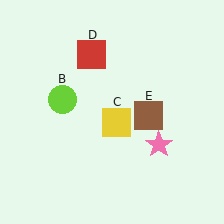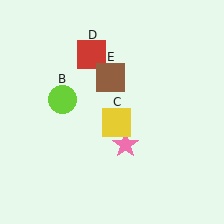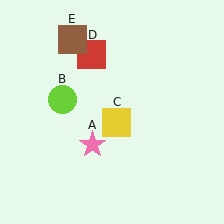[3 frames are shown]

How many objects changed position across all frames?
2 objects changed position: pink star (object A), brown square (object E).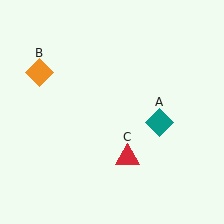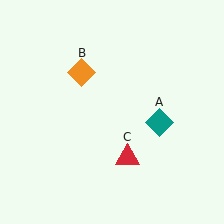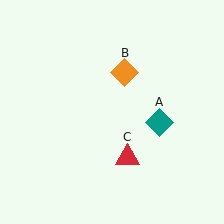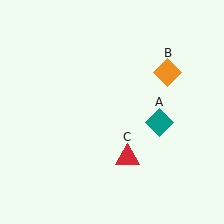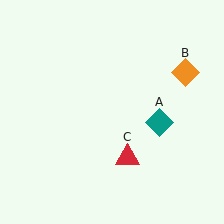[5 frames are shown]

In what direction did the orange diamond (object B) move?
The orange diamond (object B) moved right.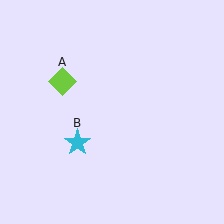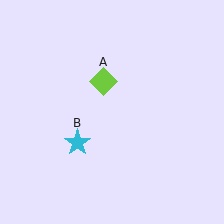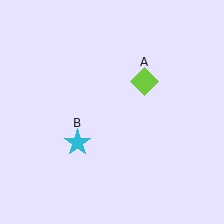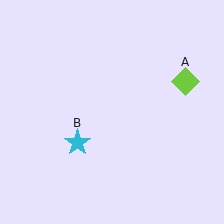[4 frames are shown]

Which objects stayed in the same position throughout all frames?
Cyan star (object B) remained stationary.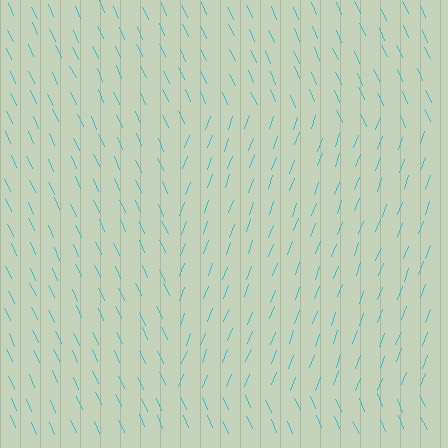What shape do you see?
I see a rectangle.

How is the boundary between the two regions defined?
The boundary is defined purely by a change in line orientation (approximately 45 degrees difference). All lines are the same color and thickness.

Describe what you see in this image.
The image is filled with small cyan line segments. A rectangle region in the image has lines oriented differently from the surrounding lines, creating a visible texture boundary.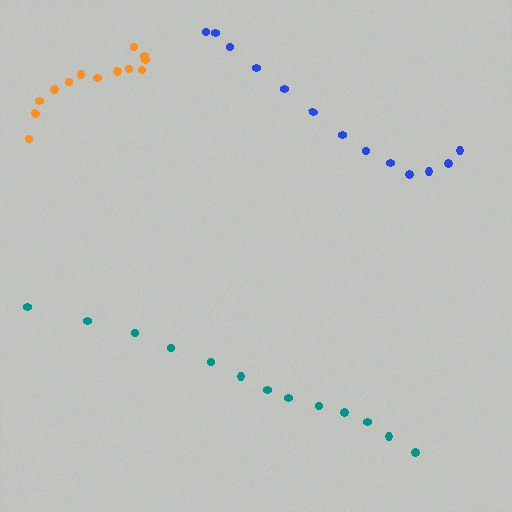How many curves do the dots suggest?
There are 3 distinct paths.